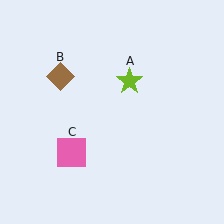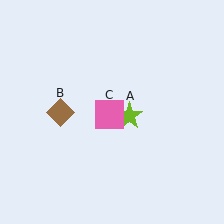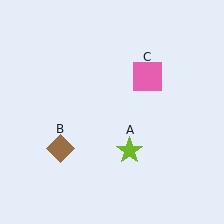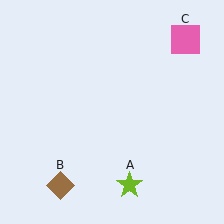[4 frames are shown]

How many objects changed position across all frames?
3 objects changed position: lime star (object A), brown diamond (object B), pink square (object C).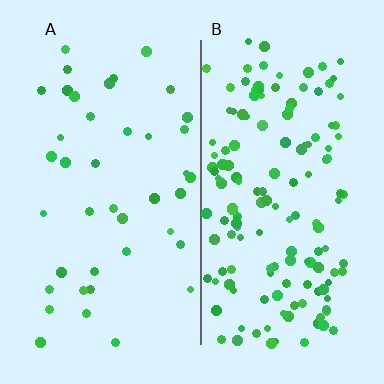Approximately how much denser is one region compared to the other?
Approximately 3.7× — region B over region A.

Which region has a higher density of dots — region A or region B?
B (the right).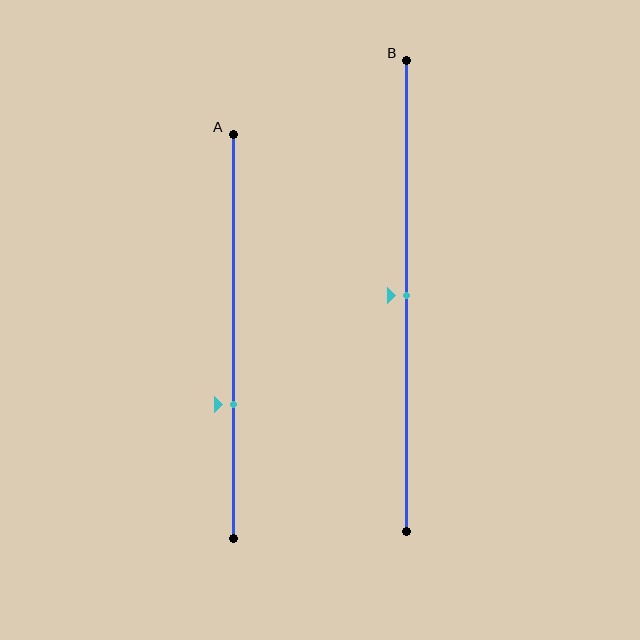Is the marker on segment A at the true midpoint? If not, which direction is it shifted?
No, the marker on segment A is shifted downward by about 17% of the segment length.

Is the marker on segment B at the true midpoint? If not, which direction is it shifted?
Yes, the marker on segment B is at the true midpoint.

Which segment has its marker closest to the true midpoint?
Segment B has its marker closest to the true midpoint.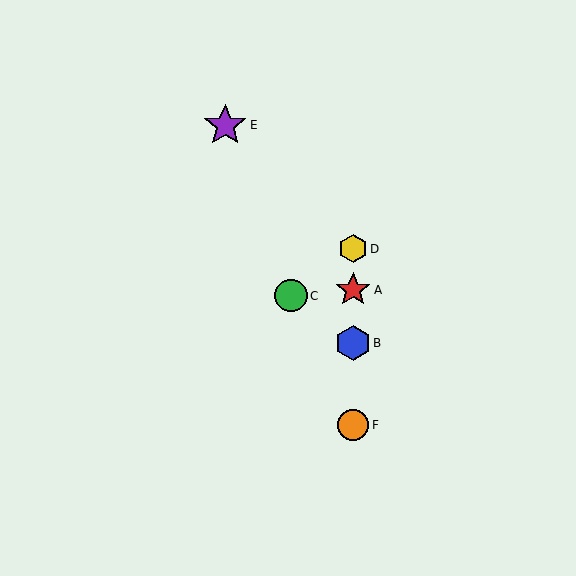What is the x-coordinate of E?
Object E is at x≈225.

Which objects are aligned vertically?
Objects A, B, D, F are aligned vertically.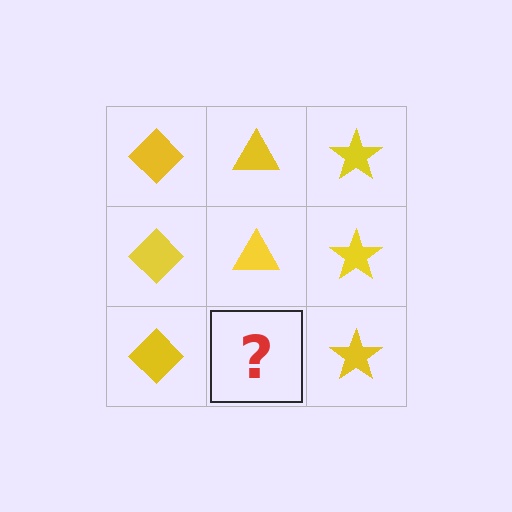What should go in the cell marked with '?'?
The missing cell should contain a yellow triangle.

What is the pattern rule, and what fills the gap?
The rule is that each column has a consistent shape. The gap should be filled with a yellow triangle.